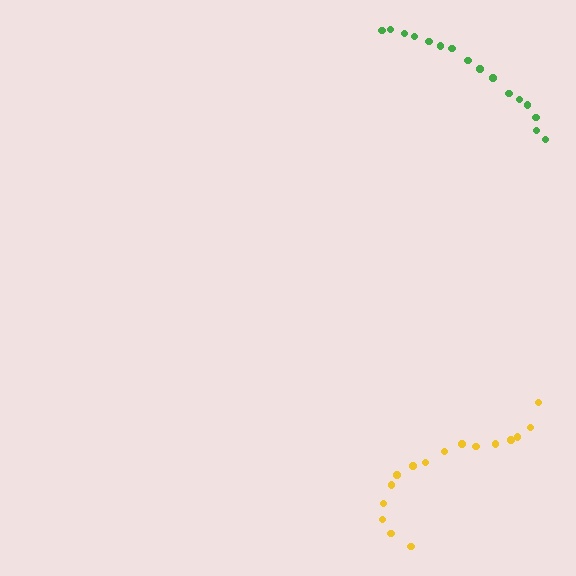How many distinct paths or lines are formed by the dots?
There are 2 distinct paths.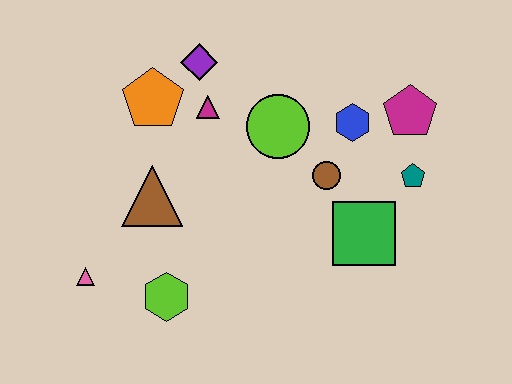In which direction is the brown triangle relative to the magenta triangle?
The brown triangle is below the magenta triangle.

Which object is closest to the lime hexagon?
The pink triangle is closest to the lime hexagon.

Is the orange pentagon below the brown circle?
No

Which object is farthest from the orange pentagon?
The teal pentagon is farthest from the orange pentagon.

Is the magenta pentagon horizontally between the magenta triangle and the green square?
No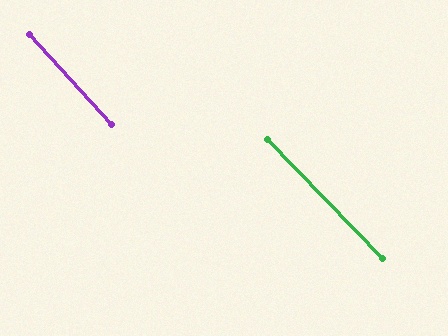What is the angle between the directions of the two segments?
Approximately 1 degree.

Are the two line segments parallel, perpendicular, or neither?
Parallel — their directions differ by only 1.4°.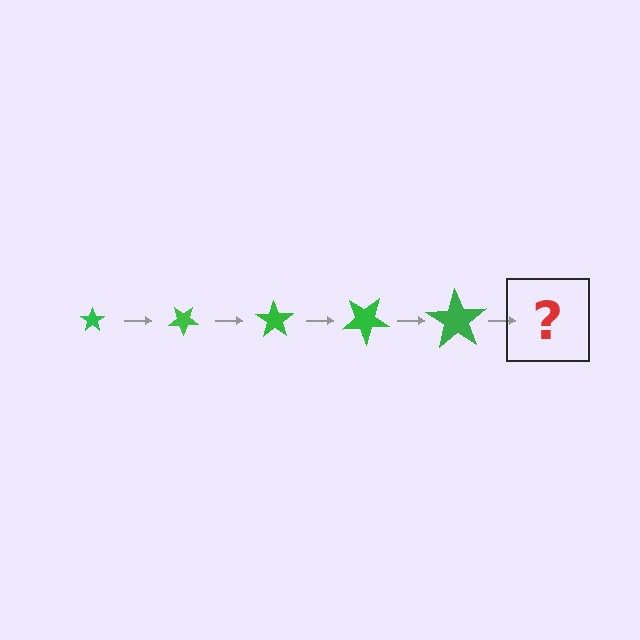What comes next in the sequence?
The next element should be a star, larger than the previous one and rotated 175 degrees from the start.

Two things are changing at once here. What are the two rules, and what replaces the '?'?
The two rules are that the star grows larger each step and it rotates 35 degrees each step. The '?' should be a star, larger than the previous one and rotated 175 degrees from the start.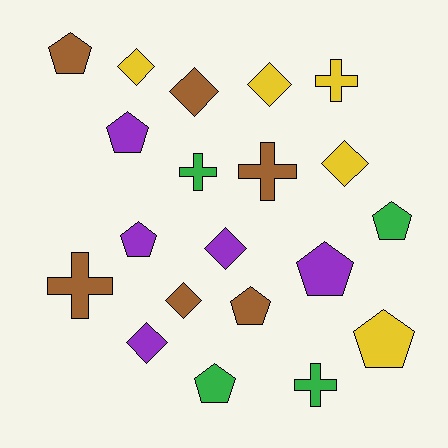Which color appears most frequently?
Brown, with 6 objects.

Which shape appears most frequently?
Pentagon, with 8 objects.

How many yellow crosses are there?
There is 1 yellow cross.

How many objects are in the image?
There are 20 objects.